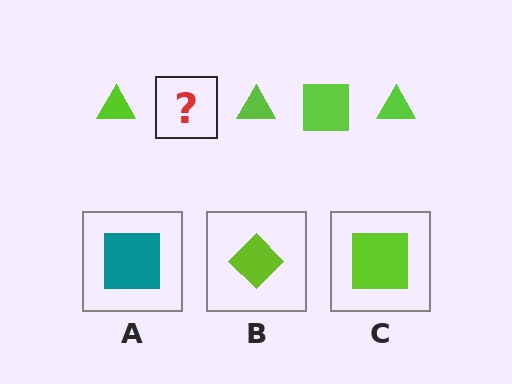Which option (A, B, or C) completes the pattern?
C.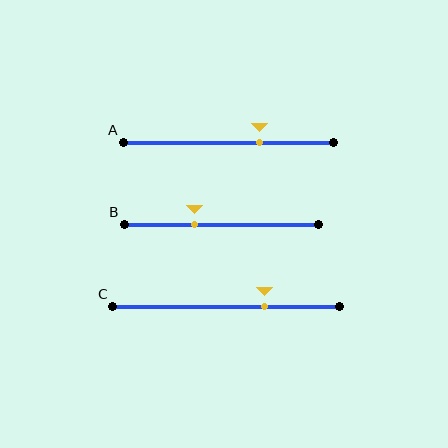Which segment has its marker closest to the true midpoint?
Segment B has its marker closest to the true midpoint.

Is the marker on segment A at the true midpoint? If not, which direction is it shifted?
No, the marker on segment A is shifted to the right by about 15% of the segment length.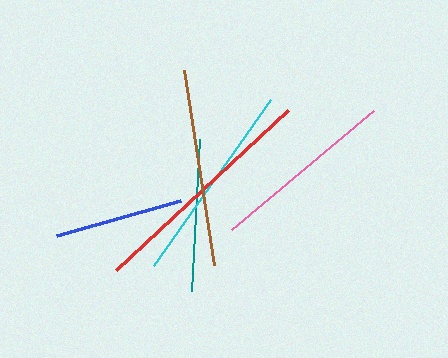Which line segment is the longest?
The red line is the longest at approximately 235 pixels.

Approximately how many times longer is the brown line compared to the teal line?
The brown line is approximately 1.3 times the length of the teal line.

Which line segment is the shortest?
The blue line is the shortest at approximately 128 pixels.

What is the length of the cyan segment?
The cyan segment is approximately 202 pixels long.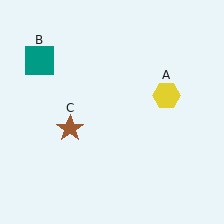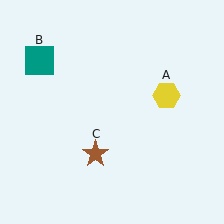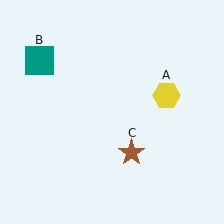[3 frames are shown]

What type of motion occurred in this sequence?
The brown star (object C) rotated counterclockwise around the center of the scene.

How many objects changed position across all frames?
1 object changed position: brown star (object C).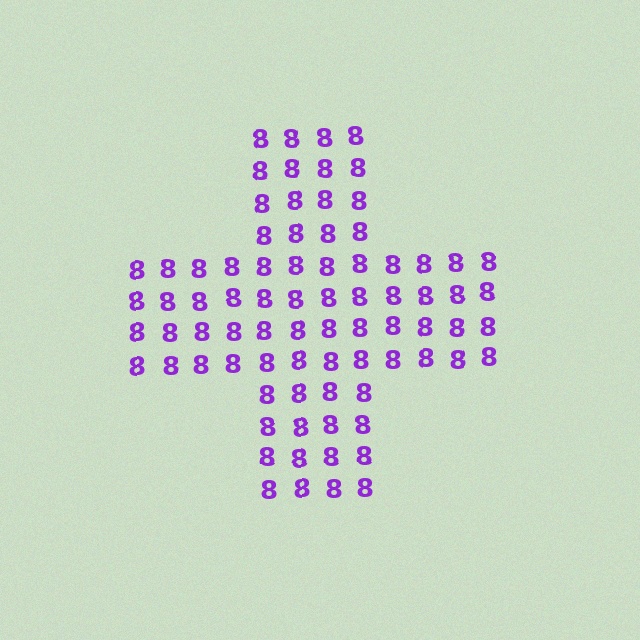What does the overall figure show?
The overall figure shows a cross.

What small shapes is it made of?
It is made of small digit 8's.